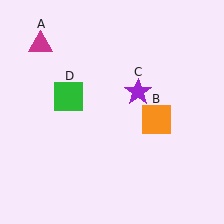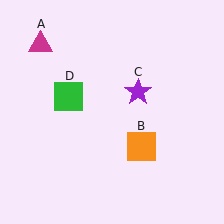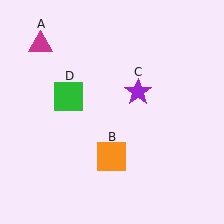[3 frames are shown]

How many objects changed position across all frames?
1 object changed position: orange square (object B).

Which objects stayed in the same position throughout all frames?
Magenta triangle (object A) and purple star (object C) and green square (object D) remained stationary.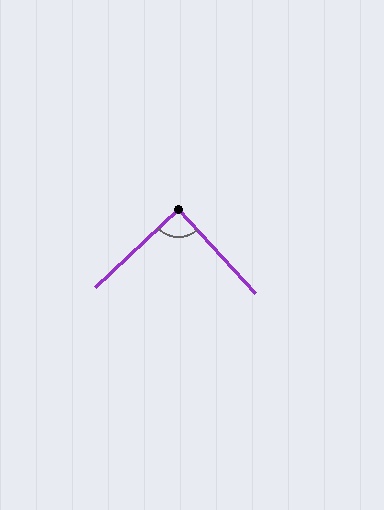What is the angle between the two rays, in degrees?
Approximately 90 degrees.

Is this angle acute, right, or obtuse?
It is approximately a right angle.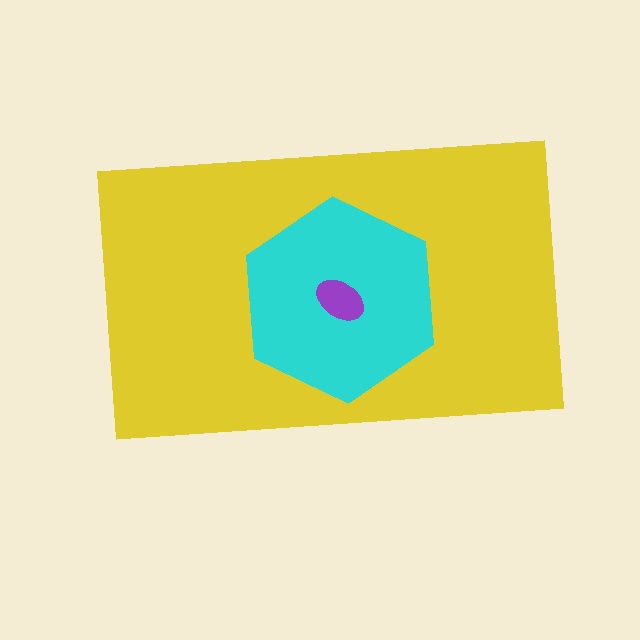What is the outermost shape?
The yellow rectangle.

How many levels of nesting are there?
3.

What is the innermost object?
The purple ellipse.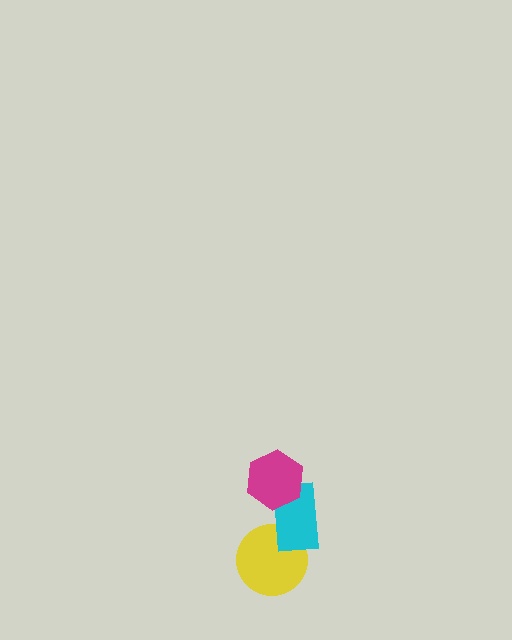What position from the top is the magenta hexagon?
The magenta hexagon is 1st from the top.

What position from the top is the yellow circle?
The yellow circle is 3rd from the top.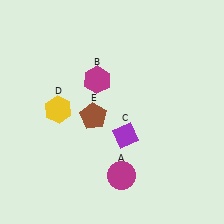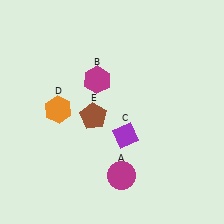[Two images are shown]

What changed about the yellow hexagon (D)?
In Image 1, D is yellow. In Image 2, it changed to orange.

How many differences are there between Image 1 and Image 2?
There is 1 difference between the two images.